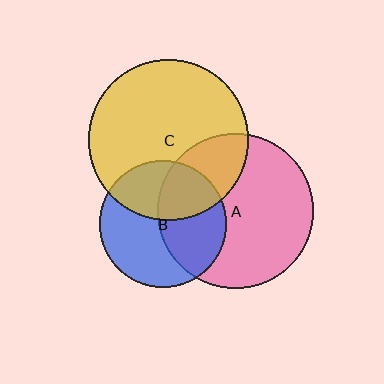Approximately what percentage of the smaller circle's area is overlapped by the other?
Approximately 30%.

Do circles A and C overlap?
Yes.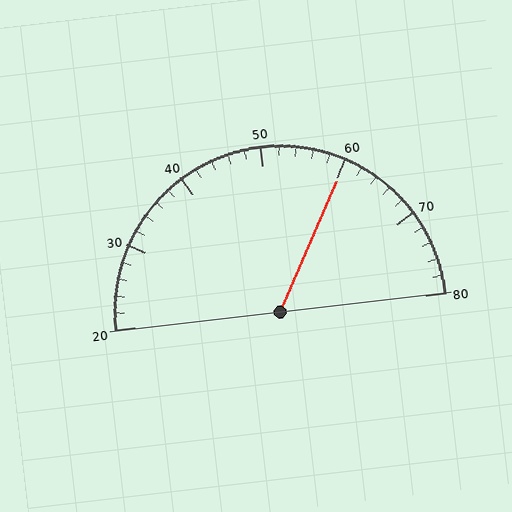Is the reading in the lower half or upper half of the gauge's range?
The reading is in the upper half of the range (20 to 80).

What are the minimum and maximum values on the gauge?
The gauge ranges from 20 to 80.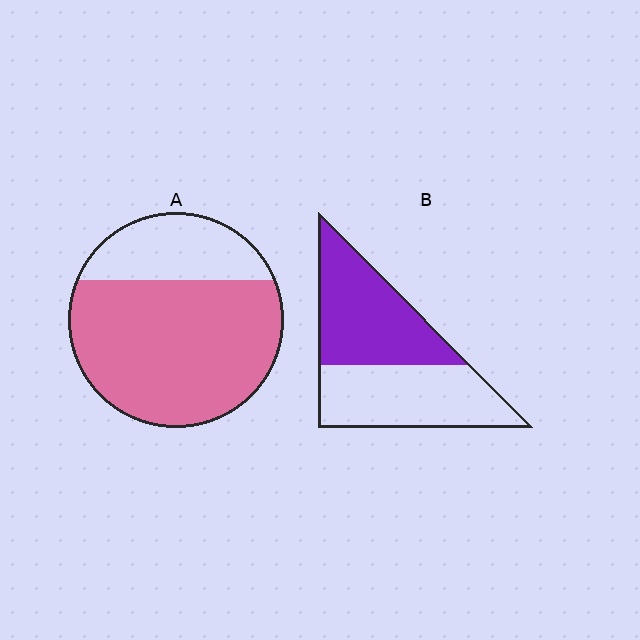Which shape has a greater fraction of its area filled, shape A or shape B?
Shape A.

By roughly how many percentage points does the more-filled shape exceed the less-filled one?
By roughly 25 percentage points (A over B).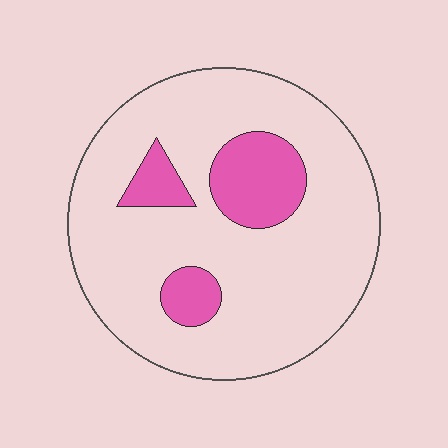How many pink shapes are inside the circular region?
3.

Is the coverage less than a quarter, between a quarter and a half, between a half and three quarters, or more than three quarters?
Less than a quarter.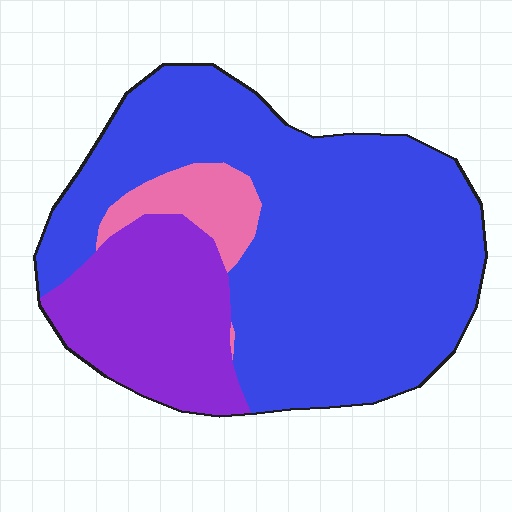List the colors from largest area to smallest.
From largest to smallest: blue, purple, pink.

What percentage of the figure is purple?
Purple covers 23% of the figure.